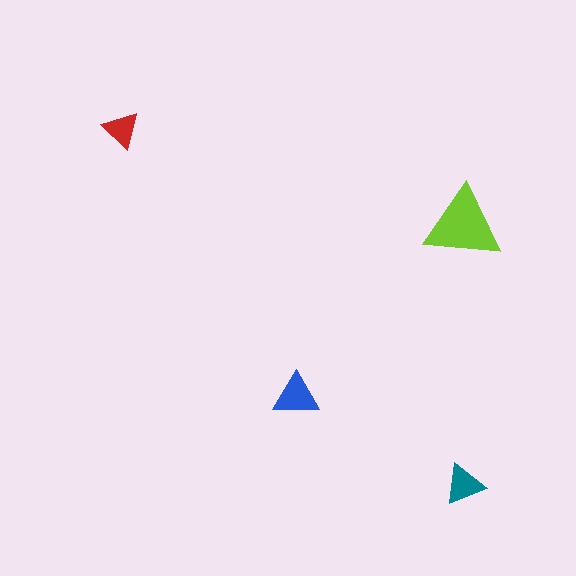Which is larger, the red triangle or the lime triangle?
The lime one.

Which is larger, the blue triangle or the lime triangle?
The lime one.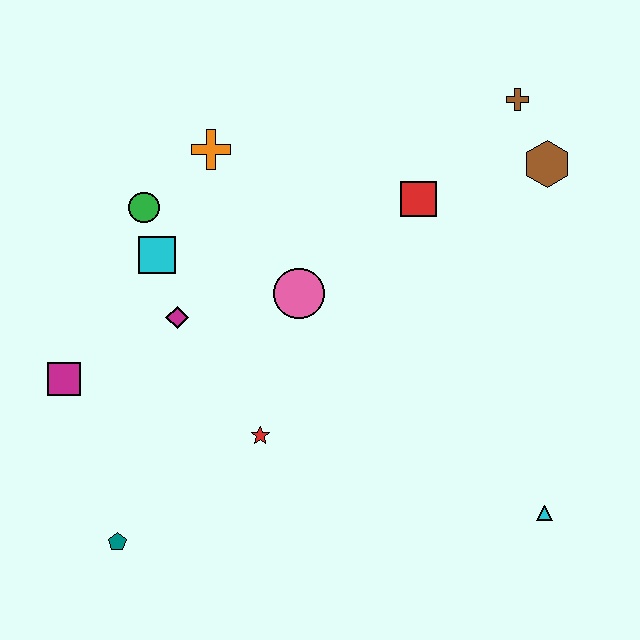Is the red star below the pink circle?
Yes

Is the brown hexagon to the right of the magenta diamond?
Yes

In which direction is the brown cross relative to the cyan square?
The brown cross is to the right of the cyan square.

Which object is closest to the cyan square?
The green circle is closest to the cyan square.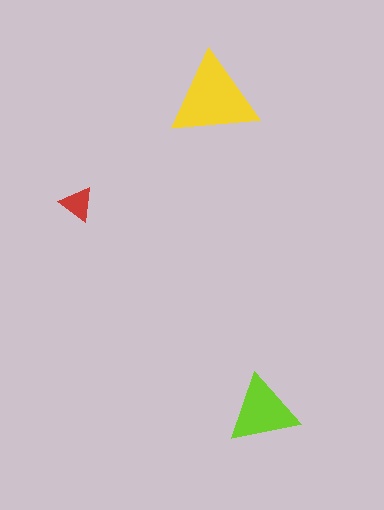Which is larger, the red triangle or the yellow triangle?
The yellow one.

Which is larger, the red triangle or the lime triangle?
The lime one.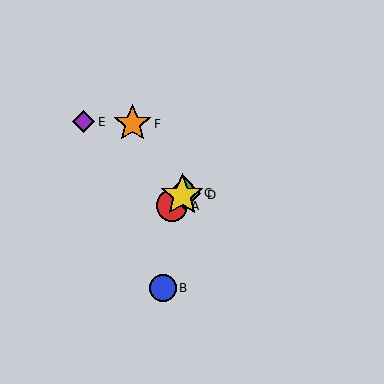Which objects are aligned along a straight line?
Objects A, C, D are aligned along a straight line.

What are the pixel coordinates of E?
Object E is at (84, 122).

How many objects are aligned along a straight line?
3 objects (A, C, D) are aligned along a straight line.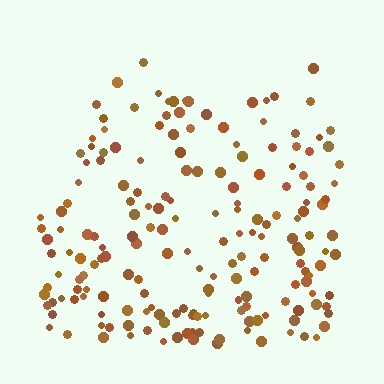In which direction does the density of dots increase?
From top to bottom, with the bottom side densest.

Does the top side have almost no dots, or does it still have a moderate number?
Still a moderate number, just noticeably fewer than the bottom.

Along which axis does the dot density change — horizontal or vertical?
Vertical.